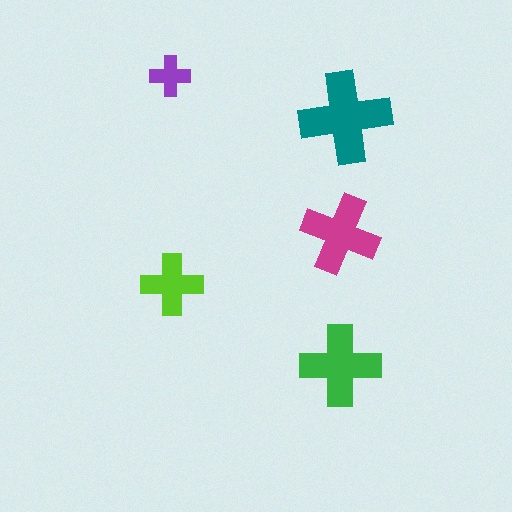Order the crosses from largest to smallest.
the teal one, the green one, the magenta one, the lime one, the purple one.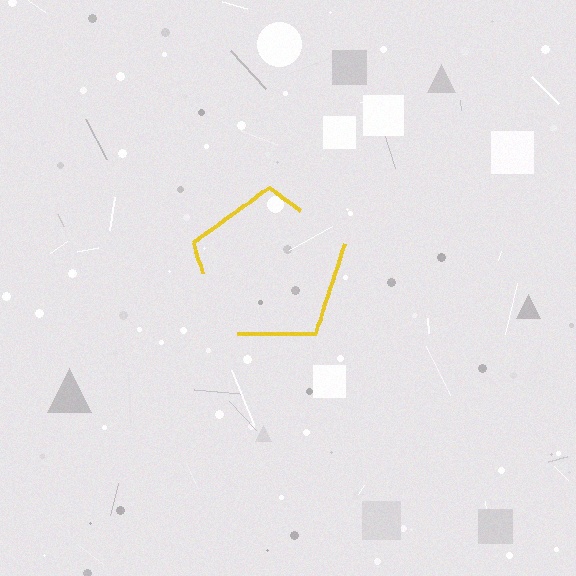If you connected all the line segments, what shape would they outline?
They would outline a pentagon.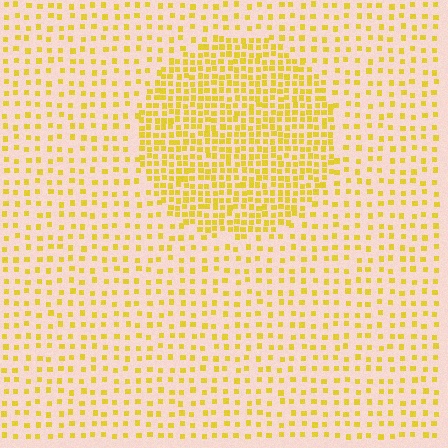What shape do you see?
I see a circle.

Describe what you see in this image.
The image contains small yellow elements arranged at two different densities. A circle-shaped region is visible where the elements are more densely packed than the surrounding area.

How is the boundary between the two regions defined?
The boundary is defined by a change in element density (approximately 2.3x ratio). All elements are the same color, size, and shape.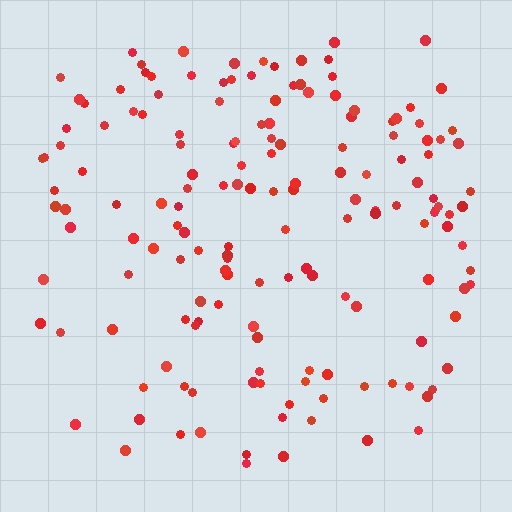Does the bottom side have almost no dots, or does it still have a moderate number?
Still a moderate number, just noticeably fewer than the top.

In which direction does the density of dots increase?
From bottom to top, with the top side densest.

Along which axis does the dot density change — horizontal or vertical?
Vertical.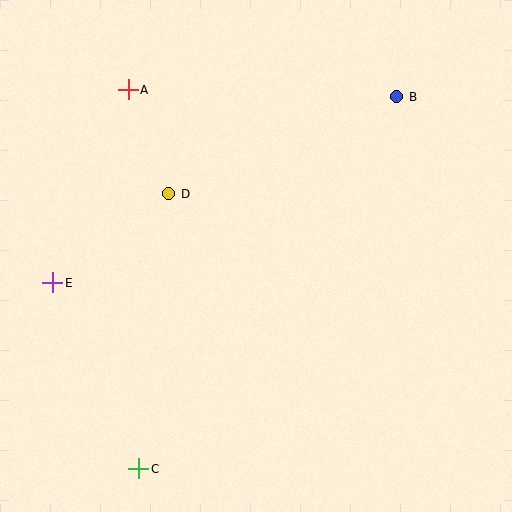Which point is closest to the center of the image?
Point D at (169, 194) is closest to the center.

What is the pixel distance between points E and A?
The distance between E and A is 207 pixels.